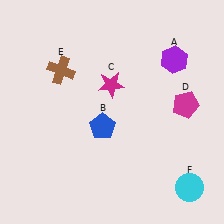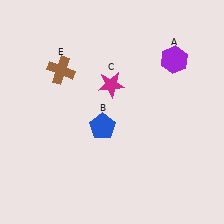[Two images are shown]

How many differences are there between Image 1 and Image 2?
There are 2 differences between the two images.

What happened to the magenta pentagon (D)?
The magenta pentagon (D) was removed in Image 2. It was in the top-right area of Image 1.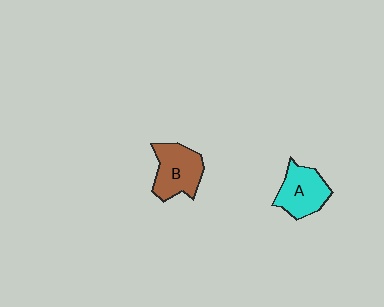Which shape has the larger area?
Shape B (brown).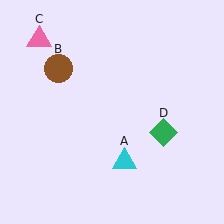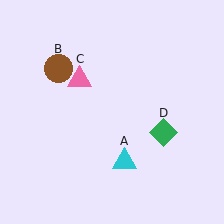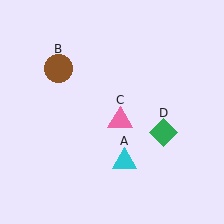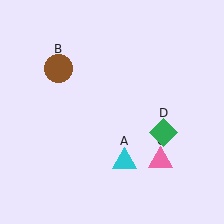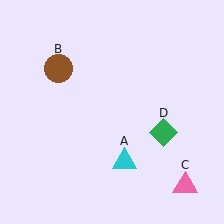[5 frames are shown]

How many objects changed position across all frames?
1 object changed position: pink triangle (object C).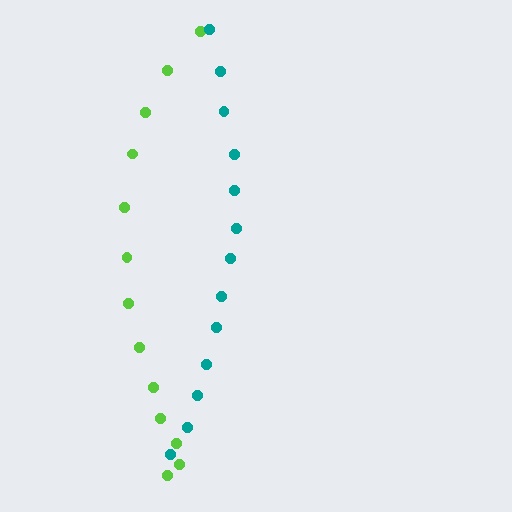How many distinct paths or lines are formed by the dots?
There are 2 distinct paths.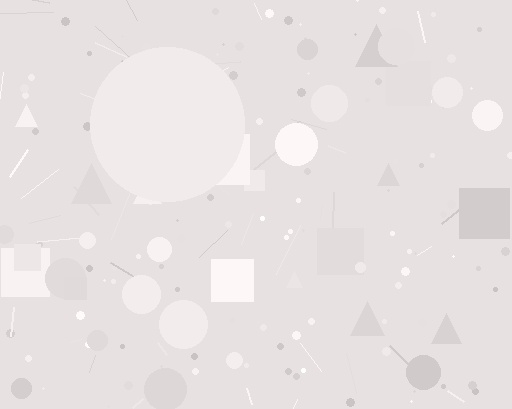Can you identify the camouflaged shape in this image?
The camouflaged shape is a circle.